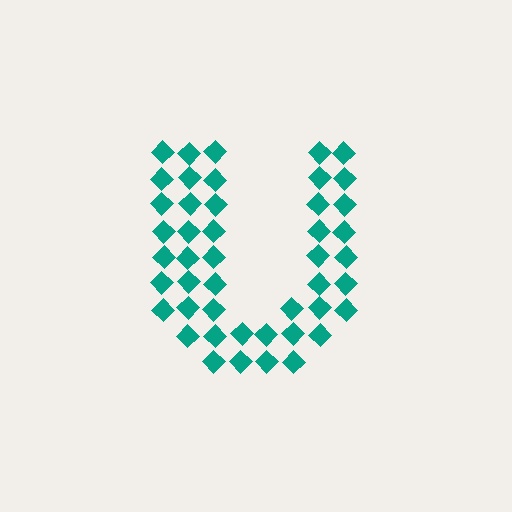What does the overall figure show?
The overall figure shows the letter U.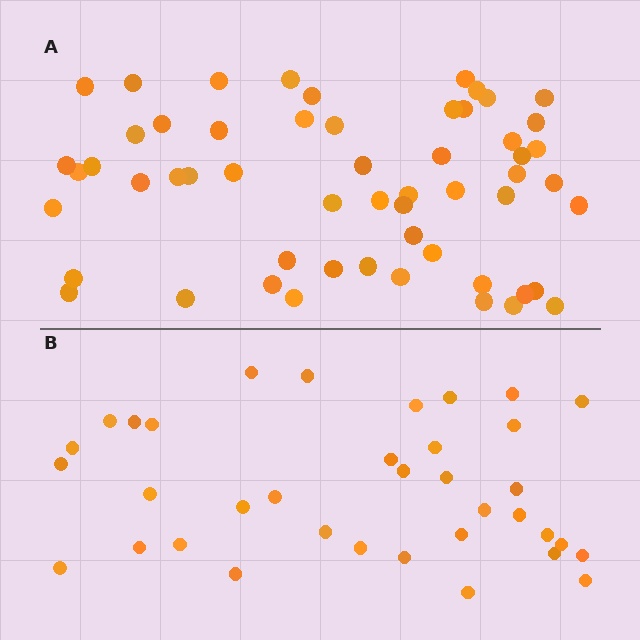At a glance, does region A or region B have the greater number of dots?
Region A (the top region) has more dots.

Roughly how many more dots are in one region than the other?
Region A has approximately 20 more dots than region B.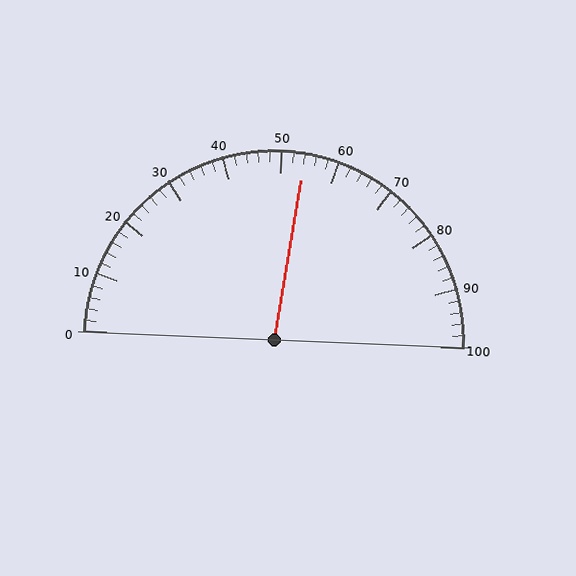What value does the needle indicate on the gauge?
The needle indicates approximately 54.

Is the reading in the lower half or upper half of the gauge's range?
The reading is in the upper half of the range (0 to 100).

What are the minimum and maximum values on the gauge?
The gauge ranges from 0 to 100.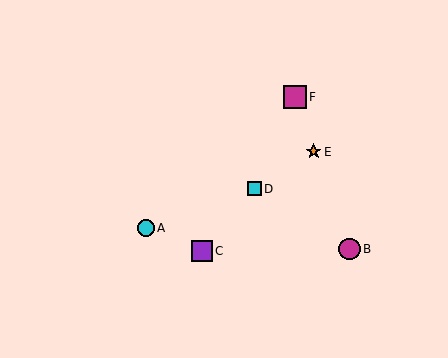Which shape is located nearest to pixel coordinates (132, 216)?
The cyan circle (labeled A) at (146, 228) is nearest to that location.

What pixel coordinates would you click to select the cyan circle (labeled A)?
Click at (146, 228) to select the cyan circle A.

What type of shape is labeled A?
Shape A is a cyan circle.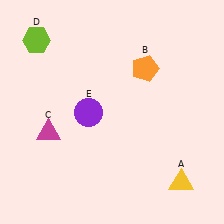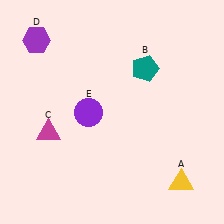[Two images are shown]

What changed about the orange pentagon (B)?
In Image 1, B is orange. In Image 2, it changed to teal.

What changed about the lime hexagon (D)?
In Image 1, D is lime. In Image 2, it changed to purple.